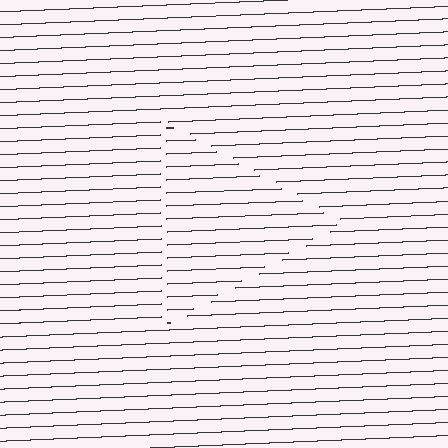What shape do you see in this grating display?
An illusory triangle. The interior of the shape contains the same grating, shifted by half a period — the contour is defined by the phase discontinuity where line-ends from the inner and outer gratings abut.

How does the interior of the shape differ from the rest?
The interior of the shape contains the same grating, shifted by half a period — the contour is defined by the phase discontinuity where line-ends from the inner and outer gratings abut.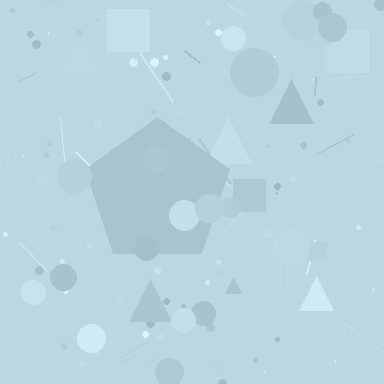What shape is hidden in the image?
A pentagon is hidden in the image.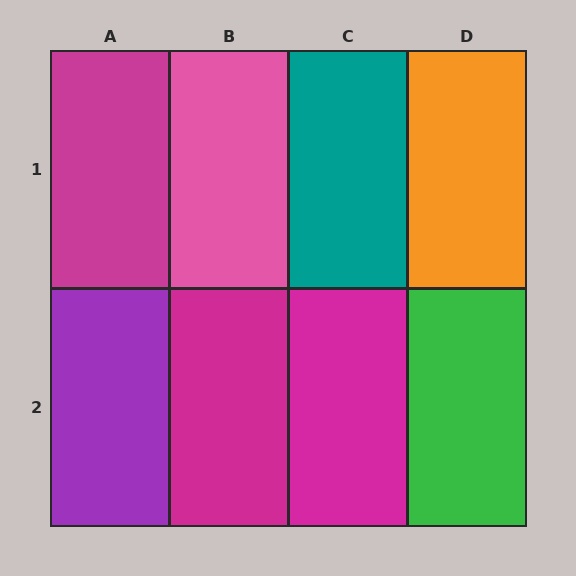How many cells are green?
1 cell is green.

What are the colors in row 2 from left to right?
Purple, magenta, magenta, green.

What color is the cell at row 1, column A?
Magenta.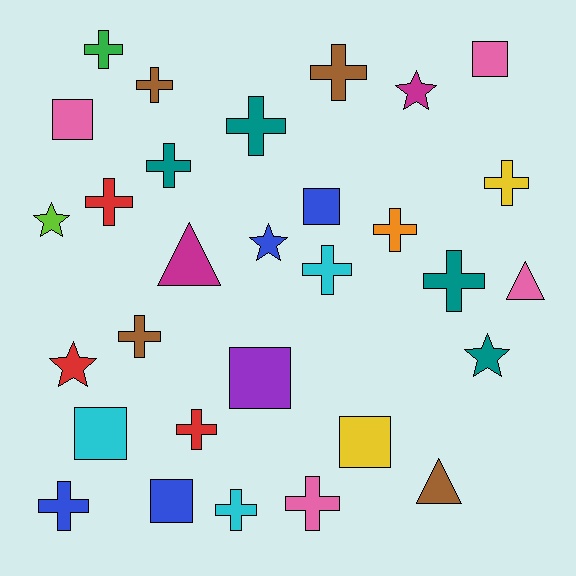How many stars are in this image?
There are 5 stars.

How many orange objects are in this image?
There is 1 orange object.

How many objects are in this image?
There are 30 objects.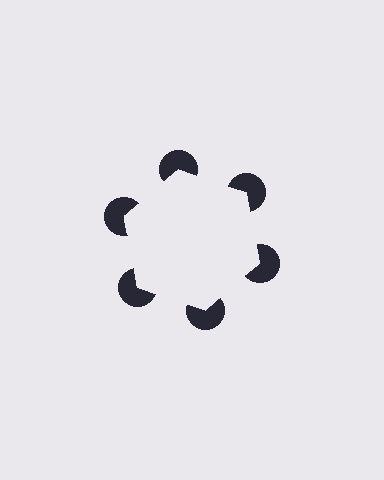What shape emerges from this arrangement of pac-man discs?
An illusory hexagon — its edges are inferred from the aligned wedge cuts in the pac-man discs, not physically drawn.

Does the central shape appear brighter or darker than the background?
It typically appears slightly brighter than the background, even though no actual brightness change is drawn.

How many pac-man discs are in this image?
There are 6 — one at each vertex of the illusory hexagon.